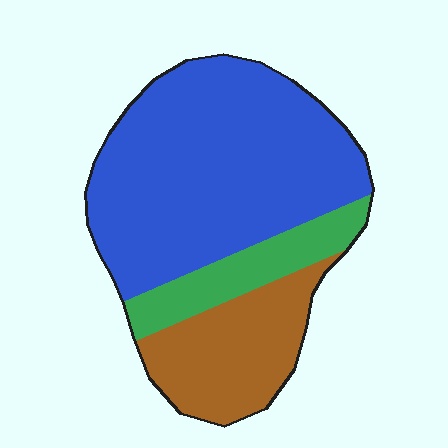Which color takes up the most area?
Blue, at roughly 60%.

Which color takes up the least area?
Green, at roughly 15%.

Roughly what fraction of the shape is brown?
Brown covers 24% of the shape.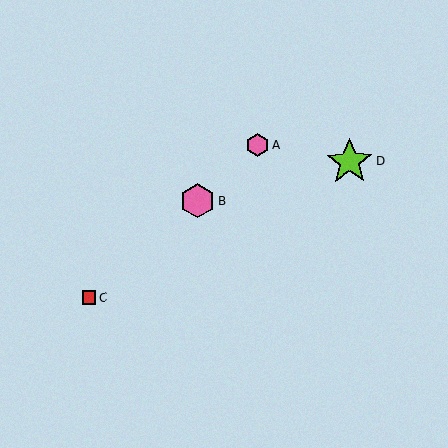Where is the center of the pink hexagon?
The center of the pink hexagon is at (198, 201).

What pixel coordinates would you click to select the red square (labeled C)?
Click at (89, 297) to select the red square C.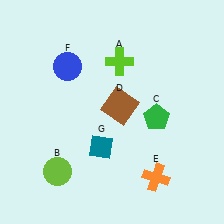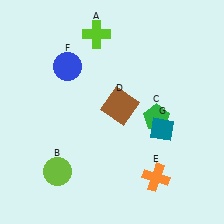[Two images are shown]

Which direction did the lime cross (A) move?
The lime cross (A) moved up.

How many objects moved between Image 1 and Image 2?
2 objects moved between the two images.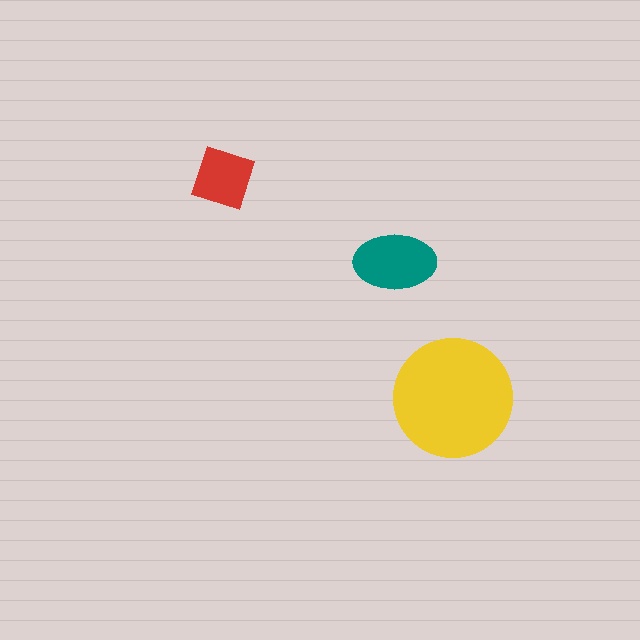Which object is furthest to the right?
The yellow circle is rightmost.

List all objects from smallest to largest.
The red diamond, the teal ellipse, the yellow circle.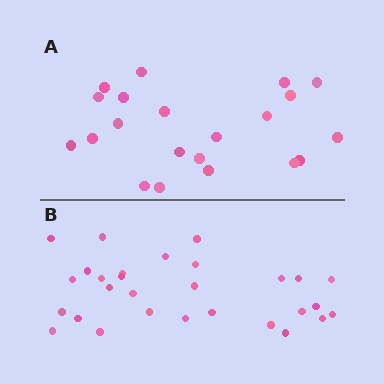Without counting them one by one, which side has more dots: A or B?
Region B (the bottom region) has more dots.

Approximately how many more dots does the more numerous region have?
Region B has roughly 8 or so more dots than region A.